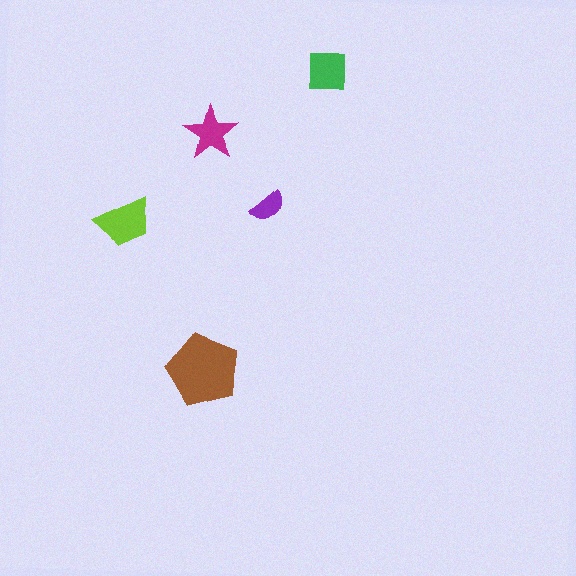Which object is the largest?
The brown pentagon.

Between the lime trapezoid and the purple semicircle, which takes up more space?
The lime trapezoid.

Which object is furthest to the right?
The green square is rightmost.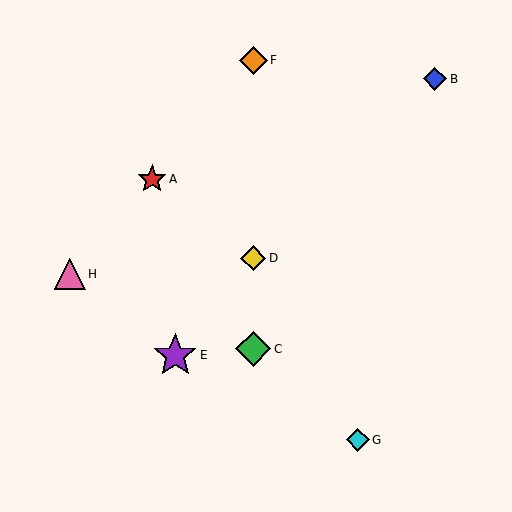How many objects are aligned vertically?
3 objects (C, D, F) are aligned vertically.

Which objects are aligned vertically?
Objects C, D, F are aligned vertically.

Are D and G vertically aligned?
No, D is at x≈253 and G is at x≈358.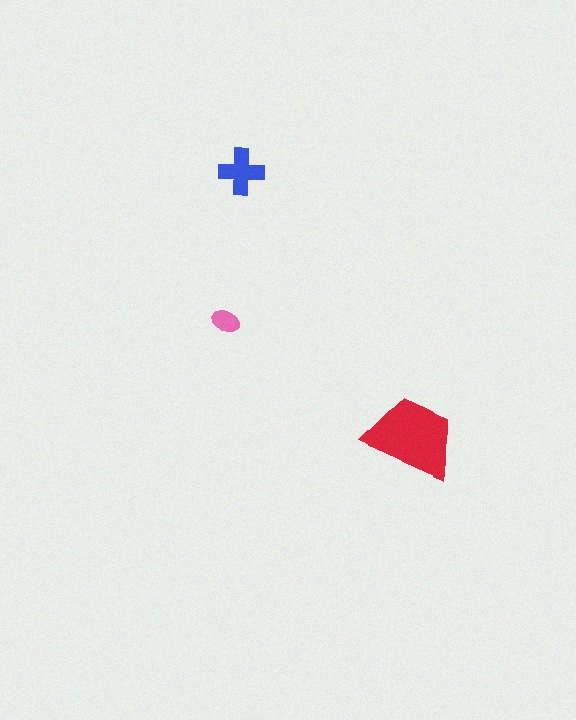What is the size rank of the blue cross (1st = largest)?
2nd.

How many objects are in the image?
There are 3 objects in the image.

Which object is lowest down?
The red trapezoid is bottommost.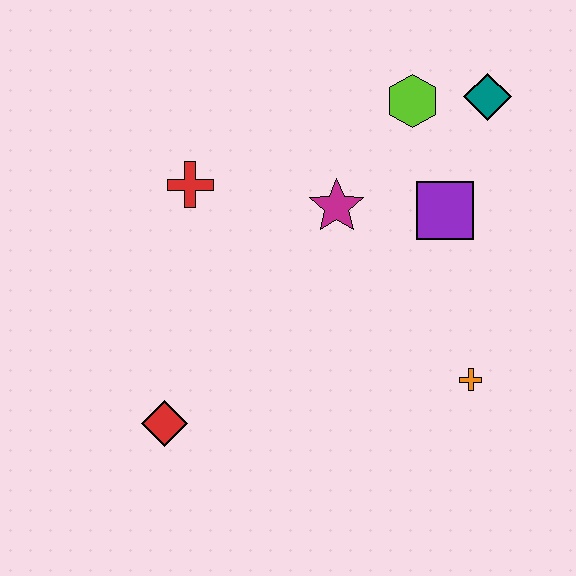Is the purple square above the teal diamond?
No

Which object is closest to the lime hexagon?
The teal diamond is closest to the lime hexagon.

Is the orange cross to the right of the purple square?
Yes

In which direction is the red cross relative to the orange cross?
The red cross is to the left of the orange cross.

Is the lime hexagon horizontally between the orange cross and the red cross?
Yes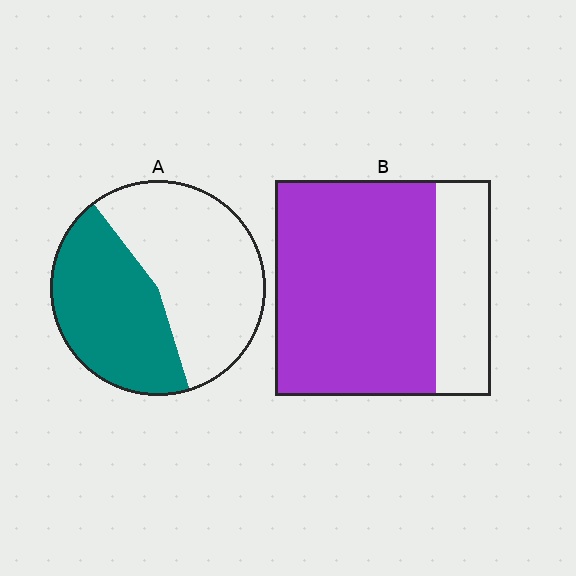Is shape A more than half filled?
No.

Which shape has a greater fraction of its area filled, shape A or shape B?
Shape B.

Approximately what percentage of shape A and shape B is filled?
A is approximately 45% and B is approximately 75%.